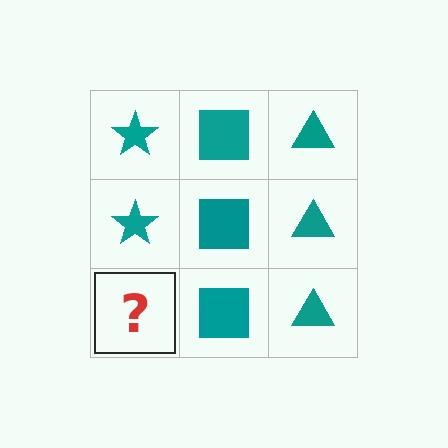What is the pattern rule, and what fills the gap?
The rule is that each column has a consistent shape. The gap should be filled with a teal star.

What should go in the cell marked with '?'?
The missing cell should contain a teal star.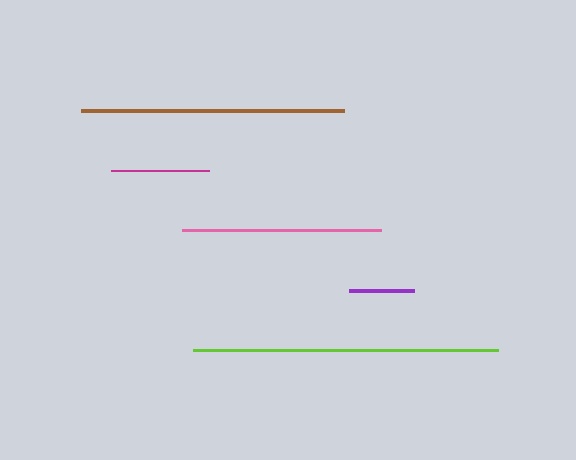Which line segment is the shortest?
The purple line is the shortest at approximately 65 pixels.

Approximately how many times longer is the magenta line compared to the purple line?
The magenta line is approximately 1.5 times the length of the purple line.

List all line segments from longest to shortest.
From longest to shortest: lime, brown, pink, magenta, purple.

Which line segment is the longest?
The lime line is the longest at approximately 305 pixels.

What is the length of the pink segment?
The pink segment is approximately 199 pixels long.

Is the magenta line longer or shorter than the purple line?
The magenta line is longer than the purple line.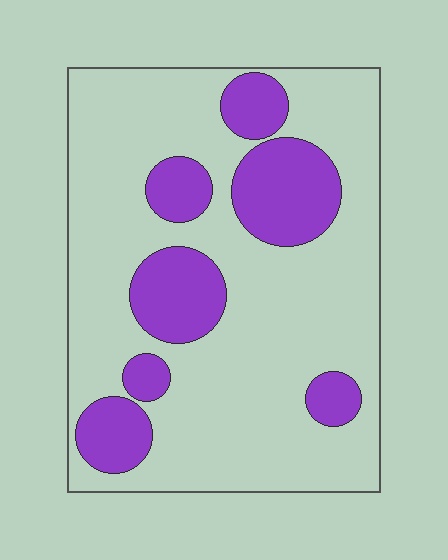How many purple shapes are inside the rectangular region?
7.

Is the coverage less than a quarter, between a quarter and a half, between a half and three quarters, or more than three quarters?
Between a quarter and a half.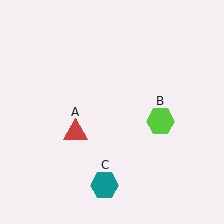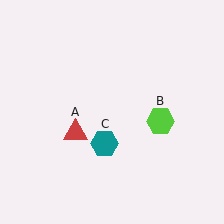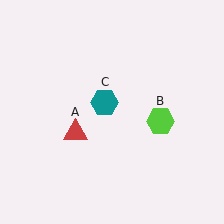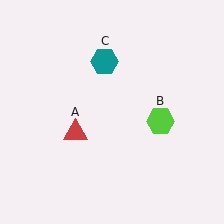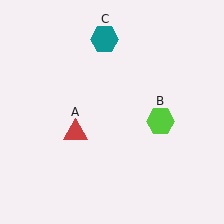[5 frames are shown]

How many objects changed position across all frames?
1 object changed position: teal hexagon (object C).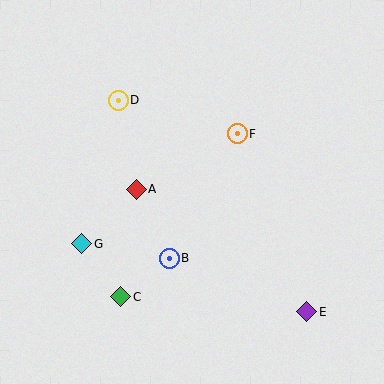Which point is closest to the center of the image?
Point A at (136, 189) is closest to the center.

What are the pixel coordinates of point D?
Point D is at (118, 100).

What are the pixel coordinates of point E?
Point E is at (307, 312).